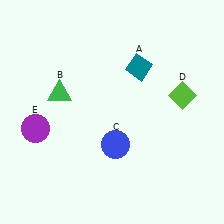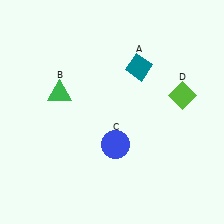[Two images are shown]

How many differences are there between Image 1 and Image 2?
There is 1 difference between the two images.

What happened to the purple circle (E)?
The purple circle (E) was removed in Image 2. It was in the bottom-left area of Image 1.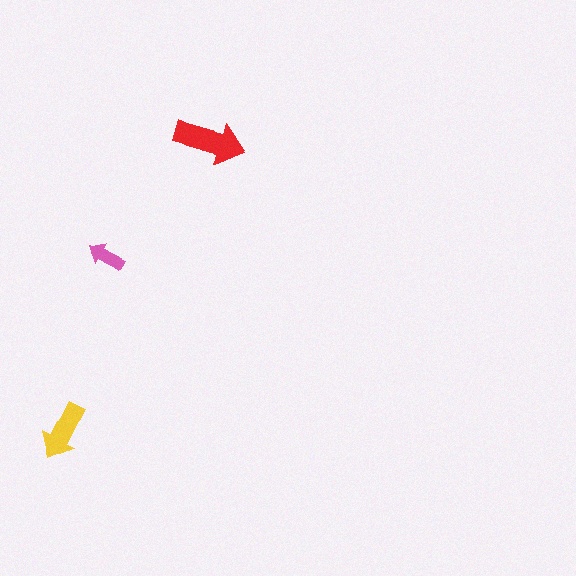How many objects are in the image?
There are 3 objects in the image.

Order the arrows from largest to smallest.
the red one, the yellow one, the pink one.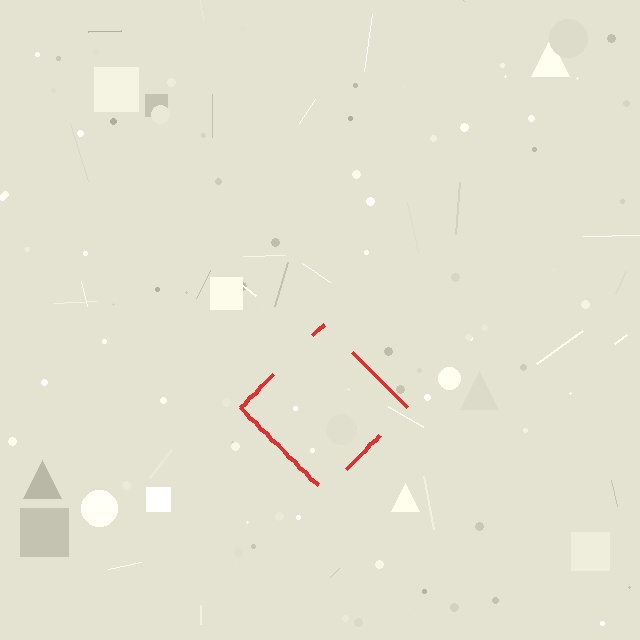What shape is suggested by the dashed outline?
The dashed outline suggests a diamond.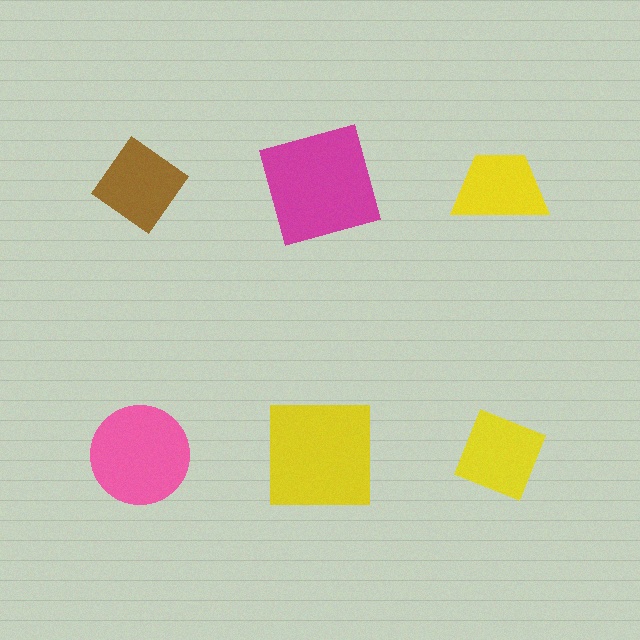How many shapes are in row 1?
3 shapes.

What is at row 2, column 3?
A yellow diamond.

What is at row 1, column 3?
A yellow trapezoid.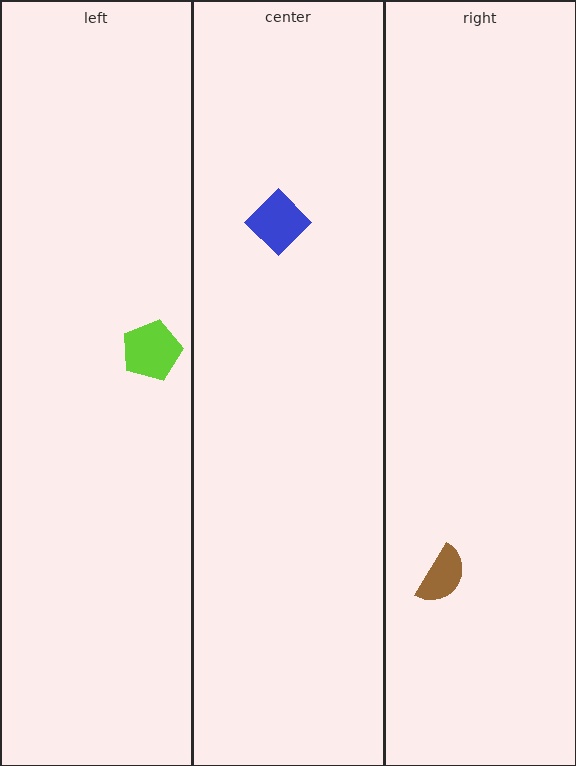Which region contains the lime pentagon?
The left region.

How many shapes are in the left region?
1.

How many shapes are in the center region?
1.